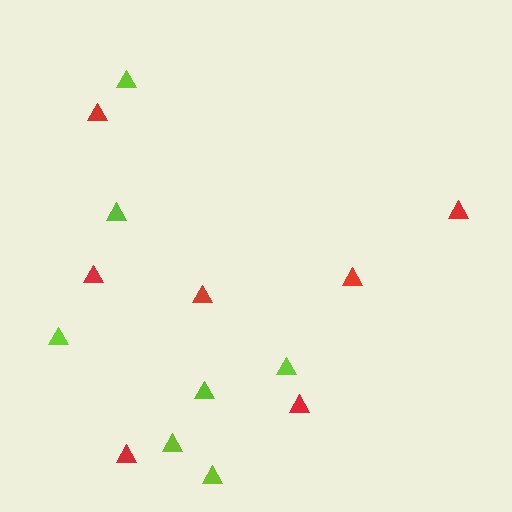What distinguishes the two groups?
There are 2 groups: one group of lime triangles (7) and one group of red triangles (7).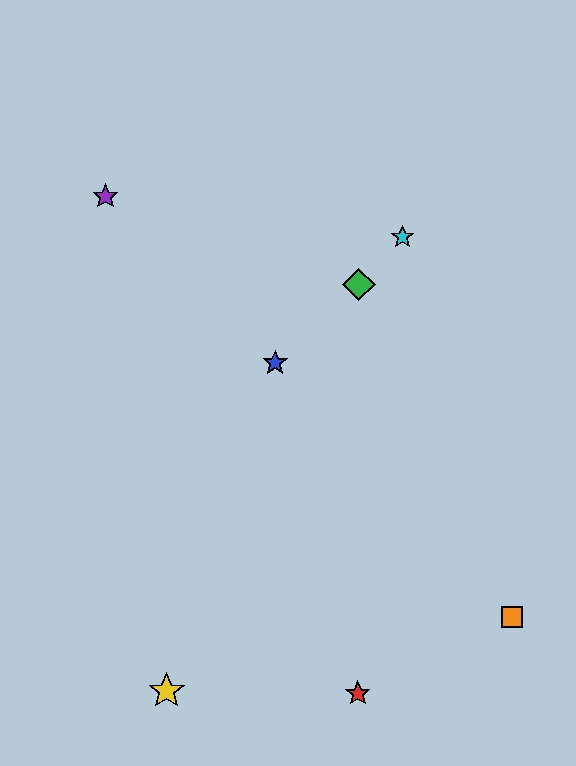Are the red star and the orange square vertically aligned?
No, the red star is at x≈358 and the orange square is at x≈512.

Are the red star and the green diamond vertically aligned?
Yes, both are at x≈358.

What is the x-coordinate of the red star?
The red star is at x≈358.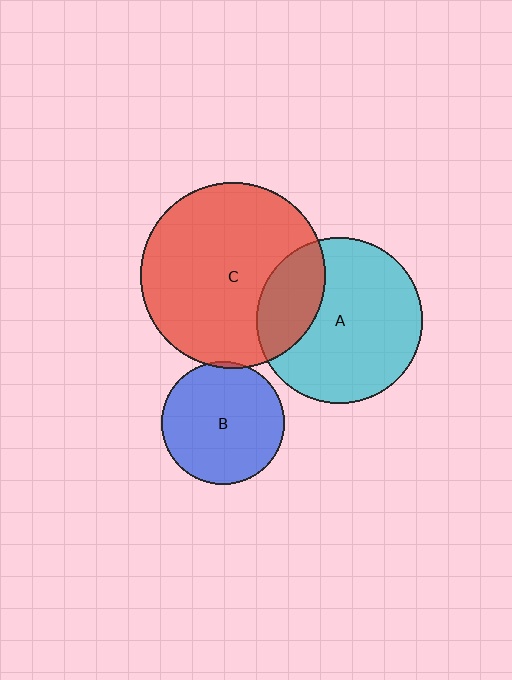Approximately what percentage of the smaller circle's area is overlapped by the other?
Approximately 5%.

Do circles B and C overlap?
Yes.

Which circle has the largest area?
Circle C (red).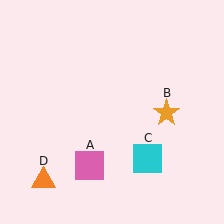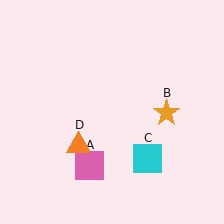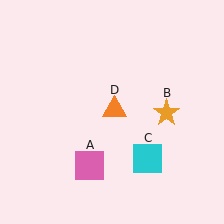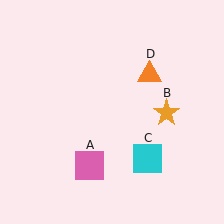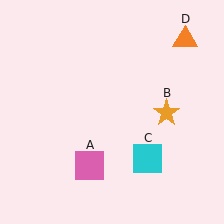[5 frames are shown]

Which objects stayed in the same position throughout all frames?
Pink square (object A) and orange star (object B) and cyan square (object C) remained stationary.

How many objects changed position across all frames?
1 object changed position: orange triangle (object D).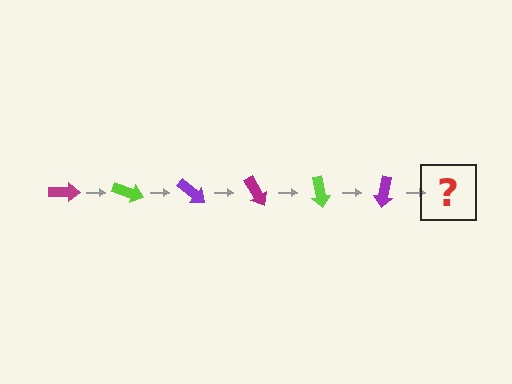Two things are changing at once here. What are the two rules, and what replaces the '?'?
The two rules are that it rotates 20 degrees each step and the color cycles through magenta, lime, and purple. The '?' should be a magenta arrow, rotated 120 degrees from the start.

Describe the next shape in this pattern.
It should be a magenta arrow, rotated 120 degrees from the start.